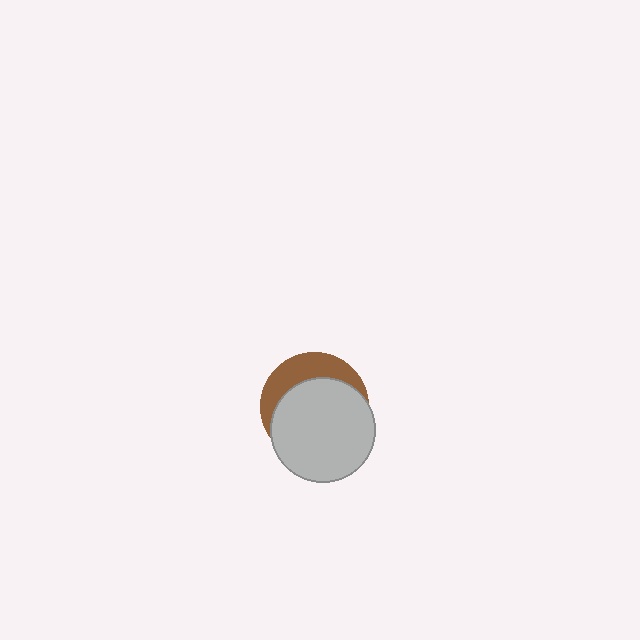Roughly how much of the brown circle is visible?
A small part of it is visible (roughly 31%).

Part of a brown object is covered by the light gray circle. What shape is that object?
It is a circle.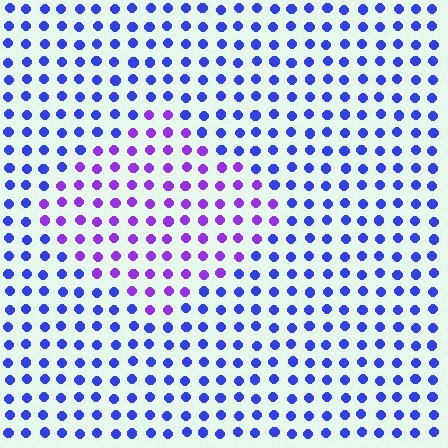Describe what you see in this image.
The image is filled with small blue elements in a uniform arrangement. A diamond-shaped region is visible where the elements are tinted to a slightly different hue, forming a subtle color boundary.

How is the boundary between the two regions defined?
The boundary is defined purely by a slight shift in hue (about 40 degrees). Spacing, size, and orientation are identical on both sides.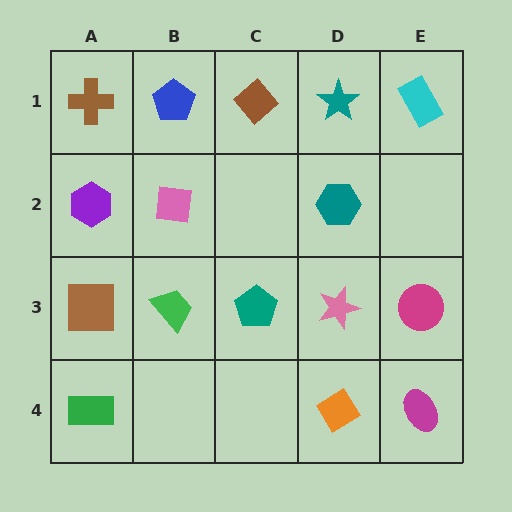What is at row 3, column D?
A pink star.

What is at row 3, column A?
A brown square.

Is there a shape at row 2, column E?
No, that cell is empty.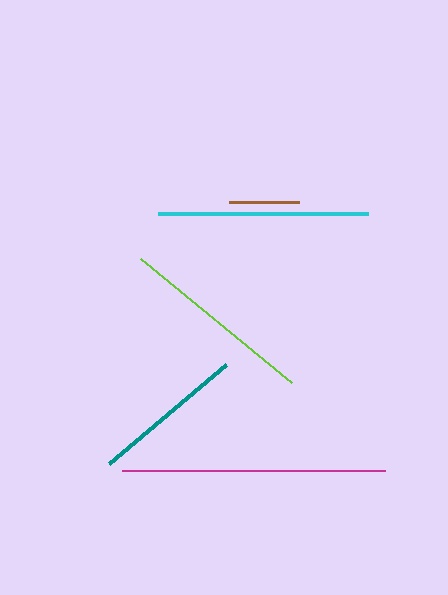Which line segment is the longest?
The magenta line is the longest at approximately 263 pixels.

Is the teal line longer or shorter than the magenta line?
The magenta line is longer than the teal line.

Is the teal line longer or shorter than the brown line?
The teal line is longer than the brown line.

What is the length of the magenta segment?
The magenta segment is approximately 263 pixels long.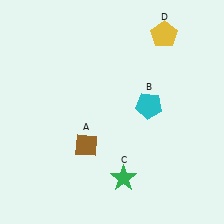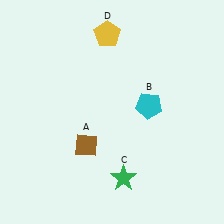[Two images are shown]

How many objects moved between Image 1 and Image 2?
1 object moved between the two images.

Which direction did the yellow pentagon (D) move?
The yellow pentagon (D) moved left.